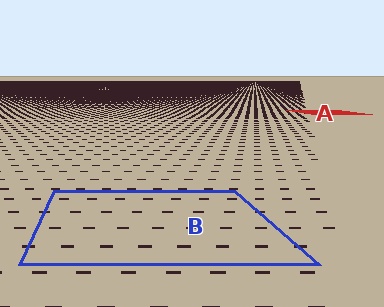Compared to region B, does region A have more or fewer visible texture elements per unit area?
Region A has more texture elements per unit area — they are packed more densely because it is farther away.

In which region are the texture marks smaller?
The texture marks are smaller in region A, because it is farther away.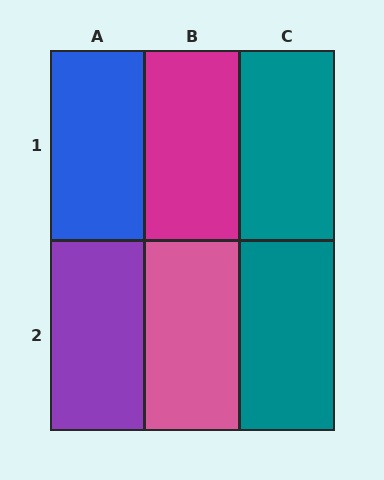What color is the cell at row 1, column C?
Teal.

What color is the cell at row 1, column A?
Blue.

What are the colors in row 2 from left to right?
Purple, pink, teal.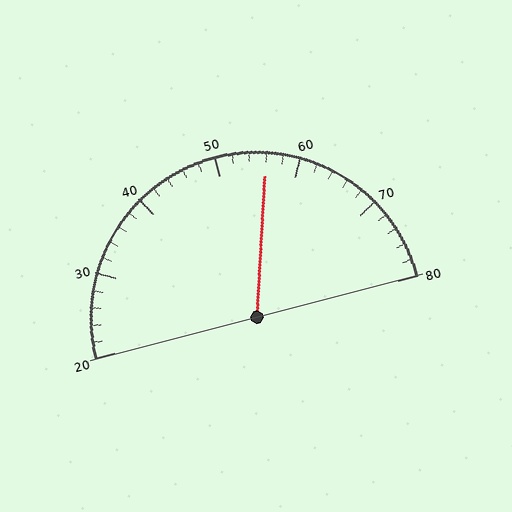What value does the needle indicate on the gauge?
The needle indicates approximately 56.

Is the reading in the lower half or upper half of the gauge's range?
The reading is in the upper half of the range (20 to 80).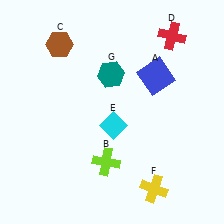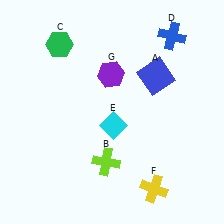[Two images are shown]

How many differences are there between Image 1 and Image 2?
There are 3 differences between the two images.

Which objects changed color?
C changed from brown to green. D changed from red to blue. G changed from teal to purple.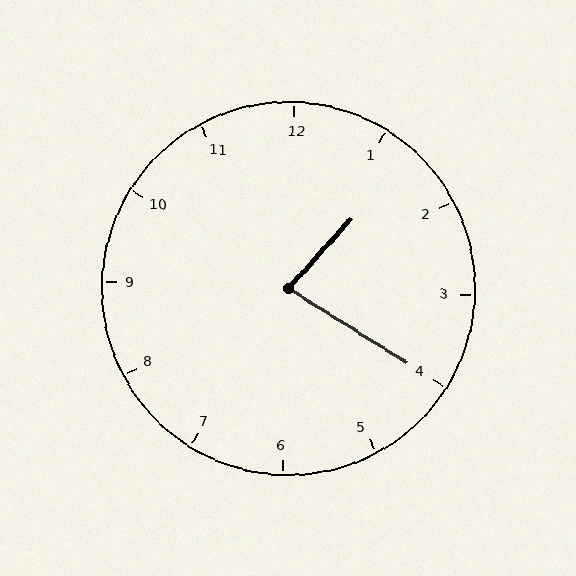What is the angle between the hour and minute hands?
Approximately 80 degrees.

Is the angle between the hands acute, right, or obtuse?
It is acute.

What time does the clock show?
1:20.